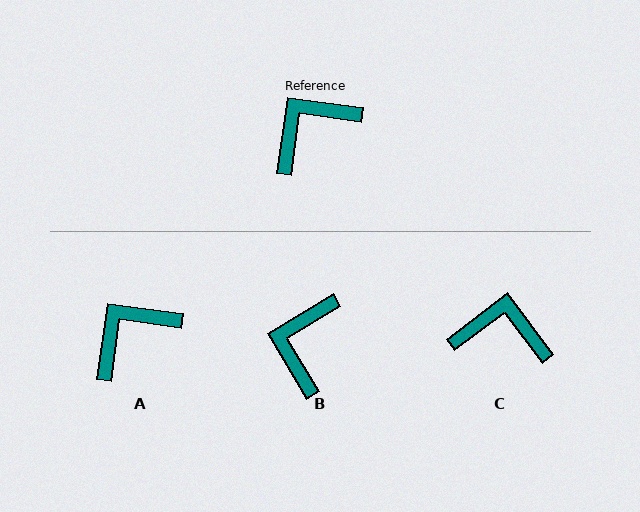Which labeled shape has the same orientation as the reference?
A.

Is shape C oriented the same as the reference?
No, it is off by about 45 degrees.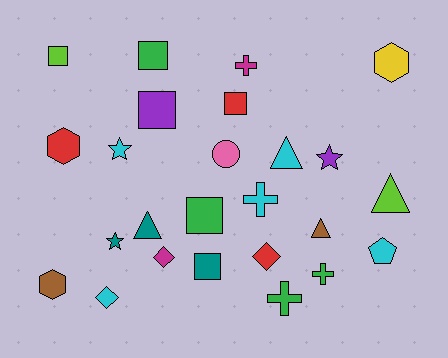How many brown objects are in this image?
There are 2 brown objects.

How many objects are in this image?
There are 25 objects.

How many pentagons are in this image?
There is 1 pentagon.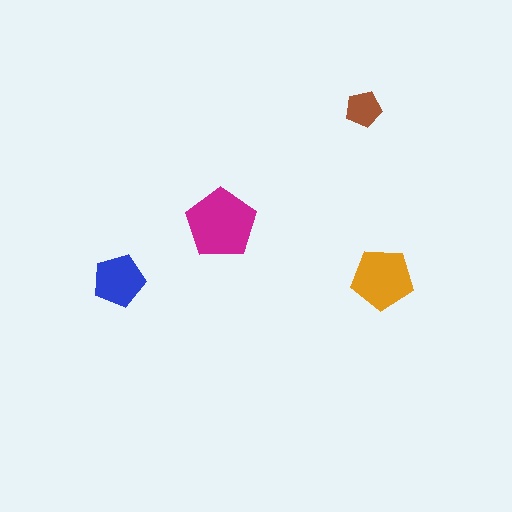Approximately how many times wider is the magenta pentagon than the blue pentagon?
About 1.5 times wider.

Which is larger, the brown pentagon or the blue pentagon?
The blue one.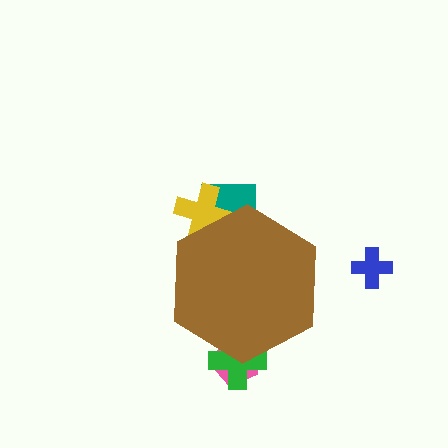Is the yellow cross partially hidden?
Yes, the yellow cross is partially hidden behind the brown hexagon.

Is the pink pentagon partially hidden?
Yes, the pink pentagon is partially hidden behind the brown hexagon.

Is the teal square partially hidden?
Yes, the teal square is partially hidden behind the brown hexagon.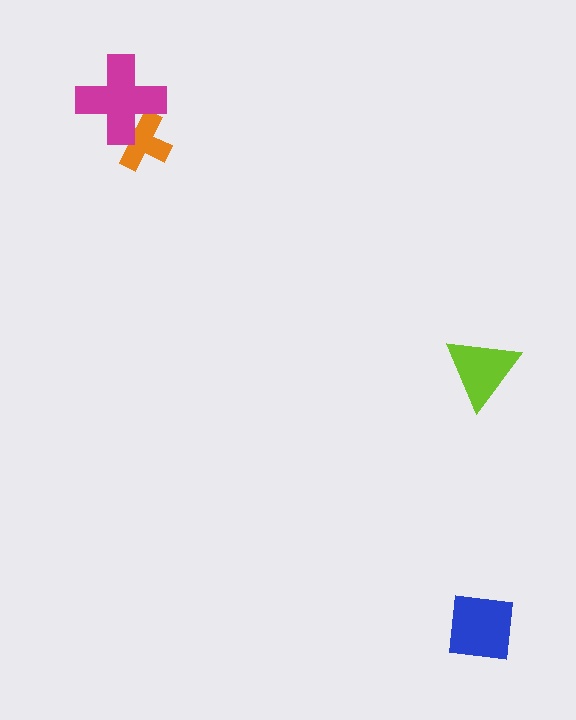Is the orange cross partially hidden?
Yes, it is partially covered by another shape.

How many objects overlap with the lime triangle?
0 objects overlap with the lime triangle.